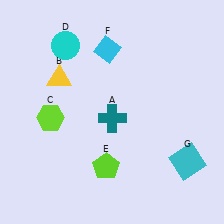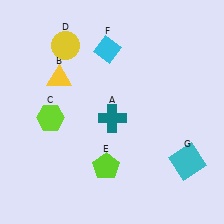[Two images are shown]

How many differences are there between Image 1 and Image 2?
There is 1 difference between the two images.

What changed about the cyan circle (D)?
In Image 1, D is cyan. In Image 2, it changed to yellow.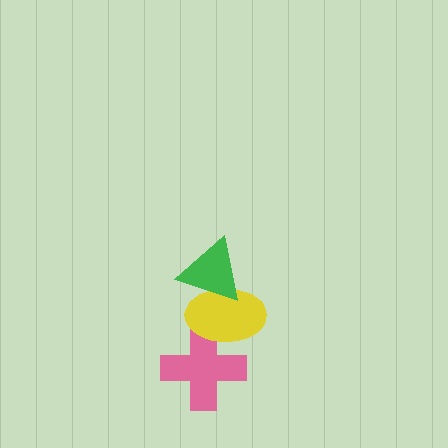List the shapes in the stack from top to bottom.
From top to bottom: the green triangle, the yellow ellipse, the pink cross.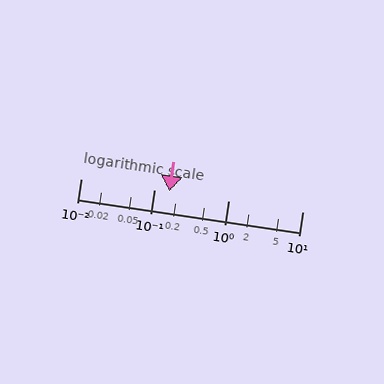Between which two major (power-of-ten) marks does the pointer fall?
The pointer is between 0.1 and 1.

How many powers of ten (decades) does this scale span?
The scale spans 3 decades, from 0.01 to 10.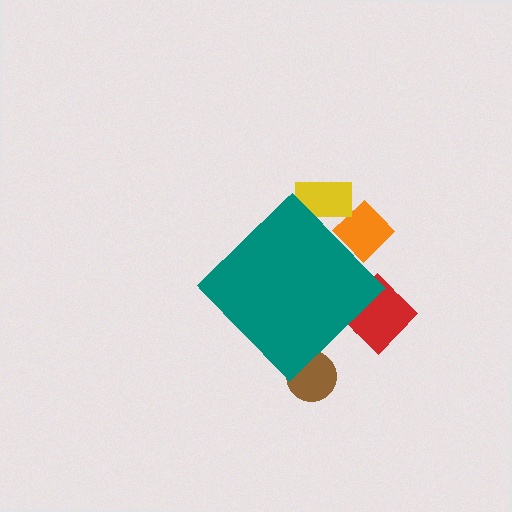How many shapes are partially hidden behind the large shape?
5 shapes are partially hidden.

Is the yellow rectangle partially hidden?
Yes, the yellow rectangle is partially hidden behind the teal diamond.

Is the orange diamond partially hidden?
Yes, the orange diamond is partially hidden behind the teal diamond.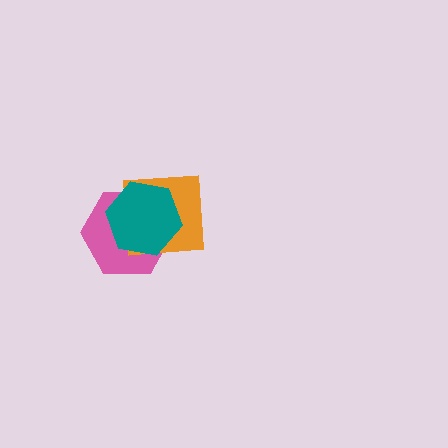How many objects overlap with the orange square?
2 objects overlap with the orange square.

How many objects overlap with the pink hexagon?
2 objects overlap with the pink hexagon.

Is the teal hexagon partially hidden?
No, no other shape covers it.